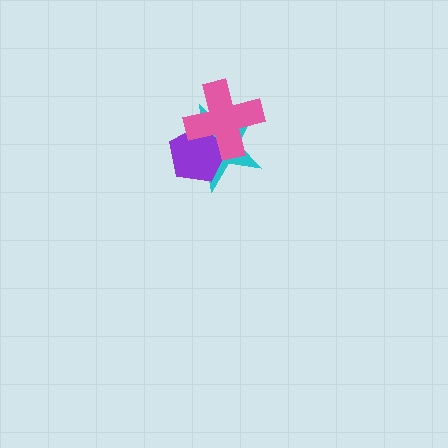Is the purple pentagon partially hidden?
Yes, it is partially covered by another shape.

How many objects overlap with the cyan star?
2 objects overlap with the cyan star.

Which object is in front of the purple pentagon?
The pink cross is in front of the purple pentagon.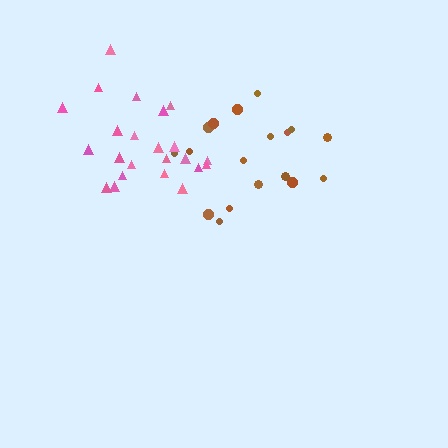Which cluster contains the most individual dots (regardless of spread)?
Pink (23).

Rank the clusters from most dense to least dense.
pink, brown.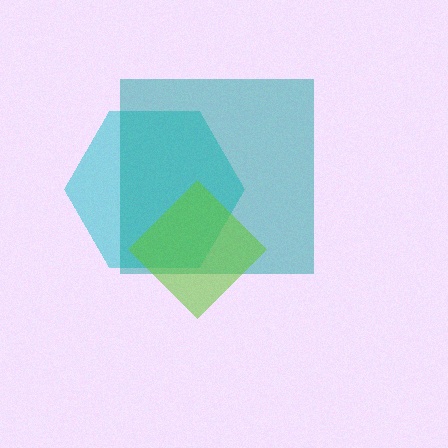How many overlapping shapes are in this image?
There are 3 overlapping shapes in the image.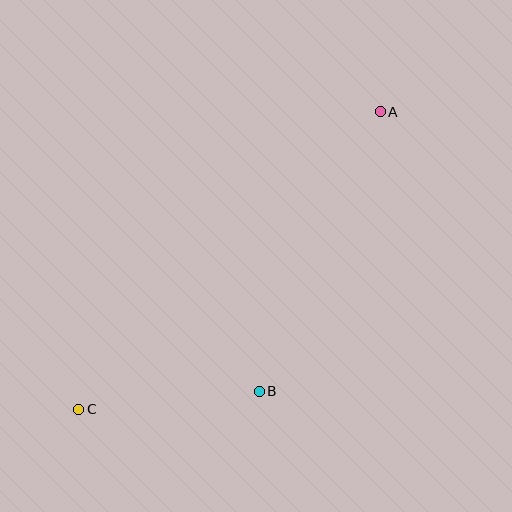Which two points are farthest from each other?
Points A and C are farthest from each other.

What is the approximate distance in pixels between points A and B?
The distance between A and B is approximately 304 pixels.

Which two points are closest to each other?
Points B and C are closest to each other.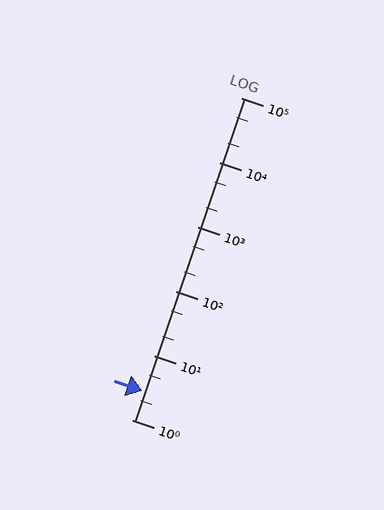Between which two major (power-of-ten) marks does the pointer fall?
The pointer is between 1 and 10.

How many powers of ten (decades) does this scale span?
The scale spans 5 decades, from 1 to 100000.